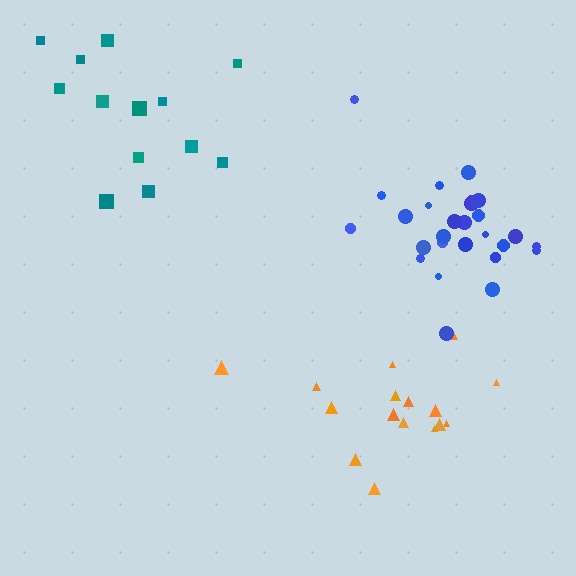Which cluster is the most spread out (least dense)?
Orange.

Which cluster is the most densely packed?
Blue.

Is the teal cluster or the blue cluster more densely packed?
Blue.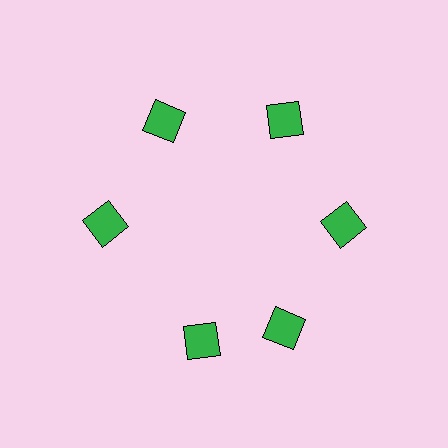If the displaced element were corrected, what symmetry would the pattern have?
It would have 6-fold rotational symmetry — the pattern would map onto itself every 60 degrees.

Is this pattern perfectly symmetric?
No. The 6 green squares are arranged in a ring, but one element near the 7 o'clock position is rotated out of alignment along the ring, breaking the 6-fold rotational symmetry.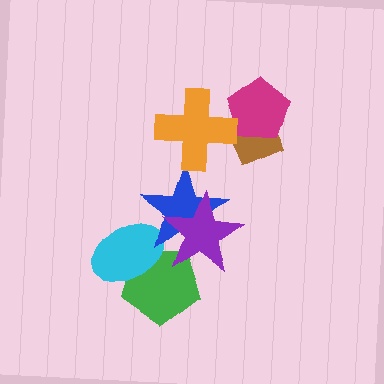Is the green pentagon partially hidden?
Yes, it is partially covered by another shape.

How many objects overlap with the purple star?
2 objects overlap with the purple star.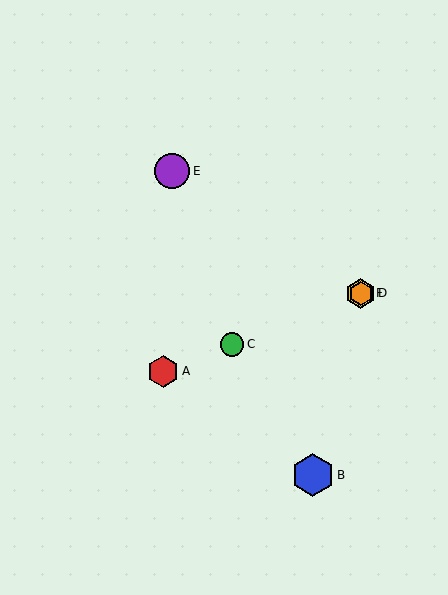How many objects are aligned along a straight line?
4 objects (A, C, D, F) are aligned along a straight line.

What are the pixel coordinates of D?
Object D is at (360, 293).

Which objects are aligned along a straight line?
Objects A, C, D, F are aligned along a straight line.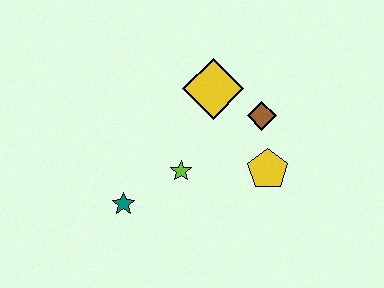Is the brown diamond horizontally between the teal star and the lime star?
No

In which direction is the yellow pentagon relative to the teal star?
The yellow pentagon is to the right of the teal star.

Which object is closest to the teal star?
The lime star is closest to the teal star.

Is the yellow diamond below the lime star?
No